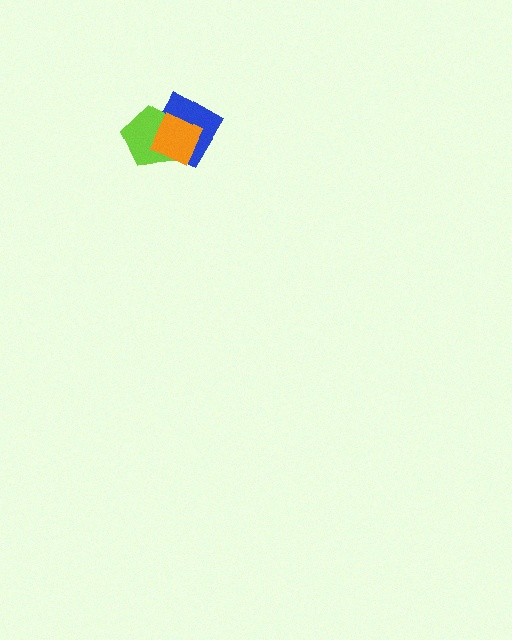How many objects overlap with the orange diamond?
2 objects overlap with the orange diamond.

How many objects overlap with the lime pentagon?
2 objects overlap with the lime pentagon.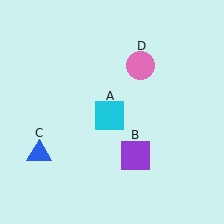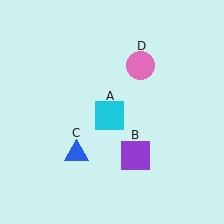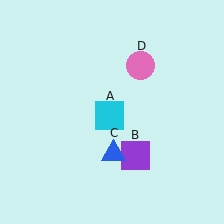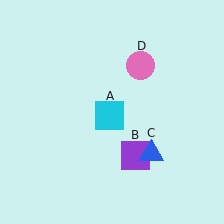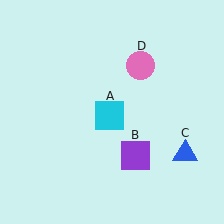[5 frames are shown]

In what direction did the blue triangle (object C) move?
The blue triangle (object C) moved right.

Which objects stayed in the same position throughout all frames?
Cyan square (object A) and purple square (object B) and pink circle (object D) remained stationary.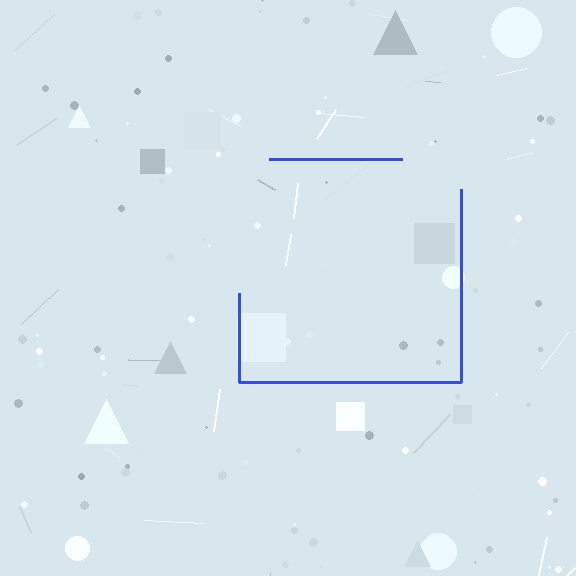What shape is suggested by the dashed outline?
The dashed outline suggests a square.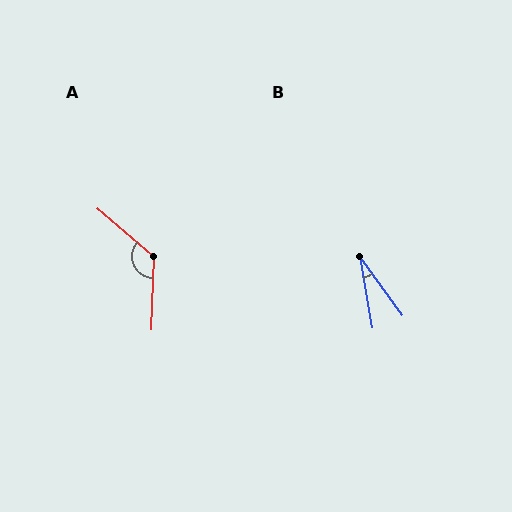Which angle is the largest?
A, at approximately 129 degrees.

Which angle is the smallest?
B, at approximately 26 degrees.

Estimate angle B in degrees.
Approximately 26 degrees.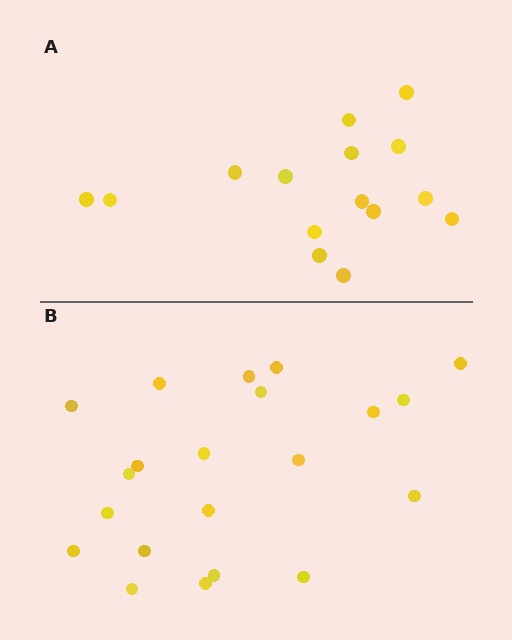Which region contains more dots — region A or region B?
Region B (the bottom region) has more dots.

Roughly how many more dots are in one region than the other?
Region B has about 6 more dots than region A.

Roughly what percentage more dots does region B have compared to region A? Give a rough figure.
About 40% more.